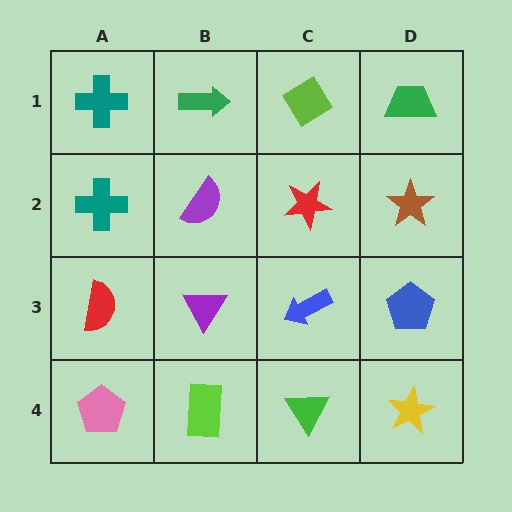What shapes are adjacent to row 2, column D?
A green trapezoid (row 1, column D), a blue pentagon (row 3, column D), a red star (row 2, column C).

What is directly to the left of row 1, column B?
A teal cross.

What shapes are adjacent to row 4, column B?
A purple triangle (row 3, column B), a pink pentagon (row 4, column A), a green triangle (row 4, column C).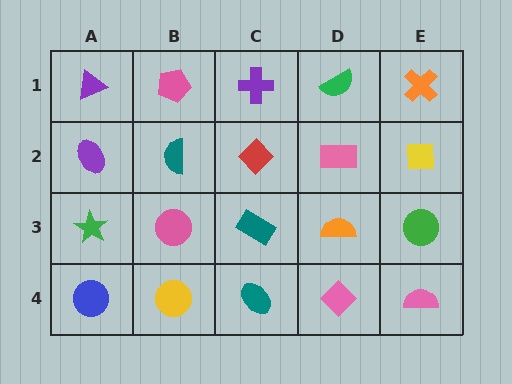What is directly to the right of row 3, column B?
A teal rectangle.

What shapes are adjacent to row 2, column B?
A pink pentagon (row 1, column B), a pink circle (row 3, column B), a purple ellipse (row 2, column A), a red diamond (row 2, column C).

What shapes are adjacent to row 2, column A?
A purple triangle (row 1, column A), a green star (row 3, column A), a teal semicircle (row 2, column B).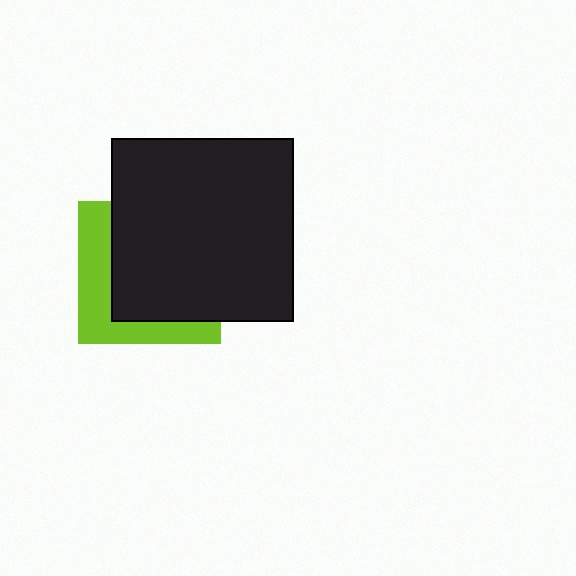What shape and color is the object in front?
The object in front is a black square.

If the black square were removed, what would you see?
You would see the complete lime square.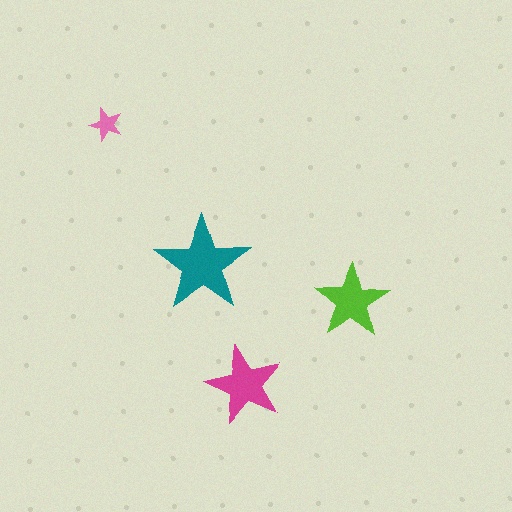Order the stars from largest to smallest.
the teal one, the magenta one, the lime one, the pink one.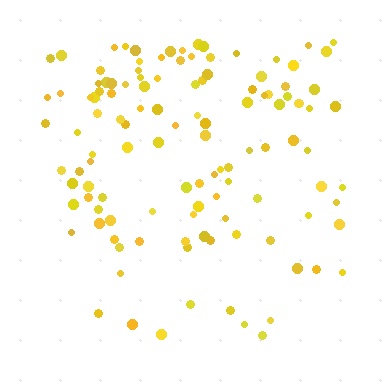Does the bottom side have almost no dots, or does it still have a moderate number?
Still a moderate number, just noticeably fewer than the top.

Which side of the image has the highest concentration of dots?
The top.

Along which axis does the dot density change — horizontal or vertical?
Vertical.